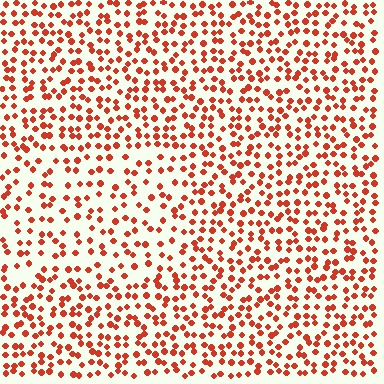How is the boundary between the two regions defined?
The boundary is defined by a change in element density (approximately 1.6x ratio). All elements are the same color, size, and shape.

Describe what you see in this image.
The image contains small red elements arranged at two different densities. A rectangle-shaped region is visible where the elements are less densely packed than the surrounding area.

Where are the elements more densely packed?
The elements are more densely packed outside the rectangle boundary.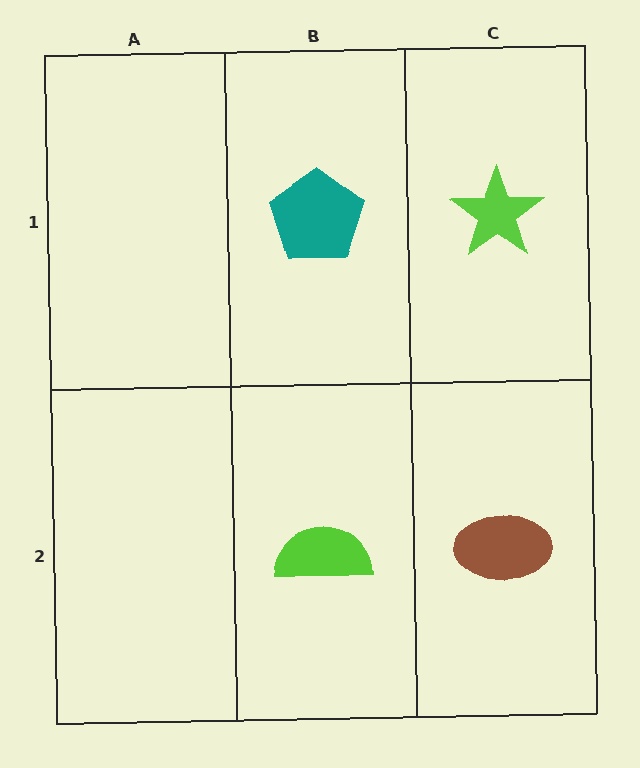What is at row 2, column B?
A lime semicircle.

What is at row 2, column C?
A brown ellipse.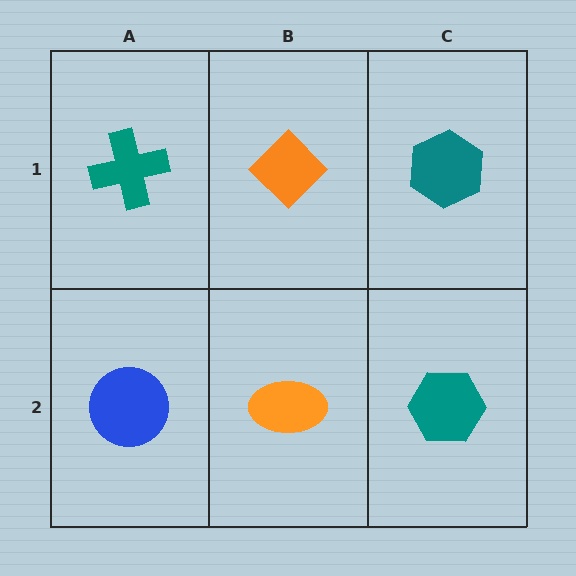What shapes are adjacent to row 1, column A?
A blue circle (row 2, column A), an orange diamond (row 1, column B).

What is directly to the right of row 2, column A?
An orange ellipse.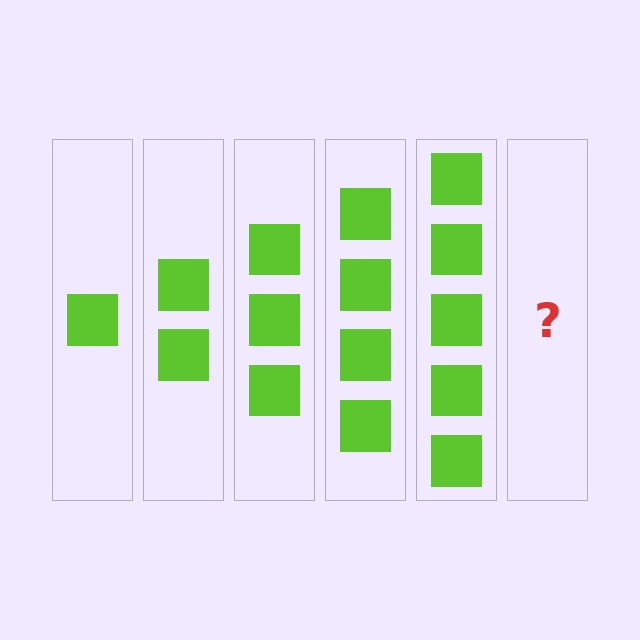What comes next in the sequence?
The next element should be 6 squares.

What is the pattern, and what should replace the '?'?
The pattern is that each step adds one more square. The '?' should be 6 squares.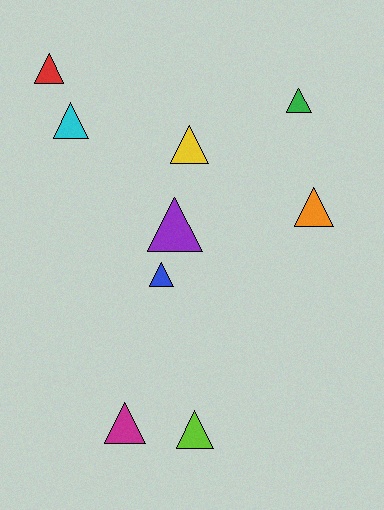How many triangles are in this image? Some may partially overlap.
There are 9 triangles.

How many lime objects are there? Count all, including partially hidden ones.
There is 1 lime object.